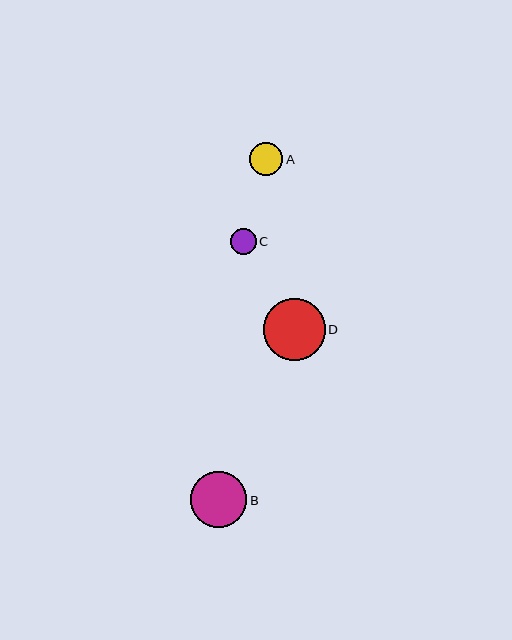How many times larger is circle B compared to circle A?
Circle B is approximately 1.7 times the size of circle A.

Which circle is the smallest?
Circle C is the smallest with a size of approximately 26 pixels.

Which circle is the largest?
Circle D is the largest with a size of approximately 62 pixels.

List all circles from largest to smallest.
From largest to smallest: D, B, A, C.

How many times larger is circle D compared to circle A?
Circle D is approximately 1.9 times the size of circle A.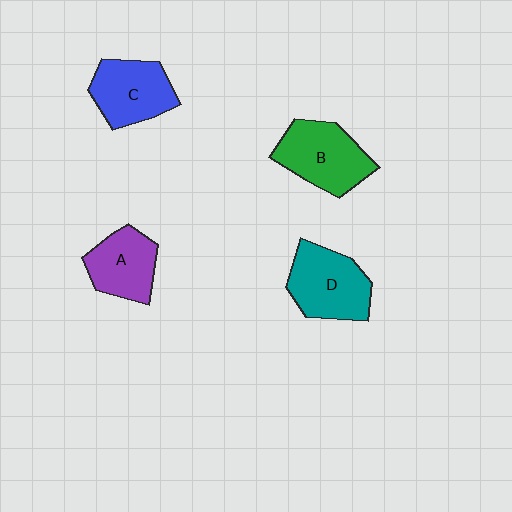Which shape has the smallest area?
Shape A (purple).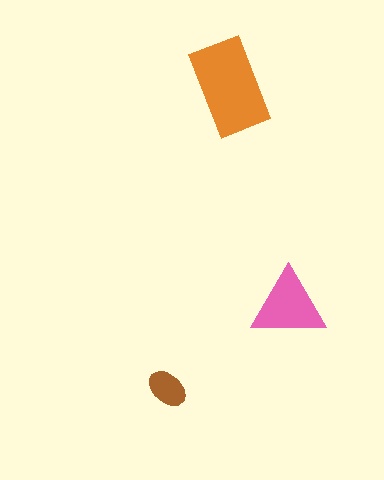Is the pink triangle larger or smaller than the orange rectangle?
Smaller.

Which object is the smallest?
The brown ellipse.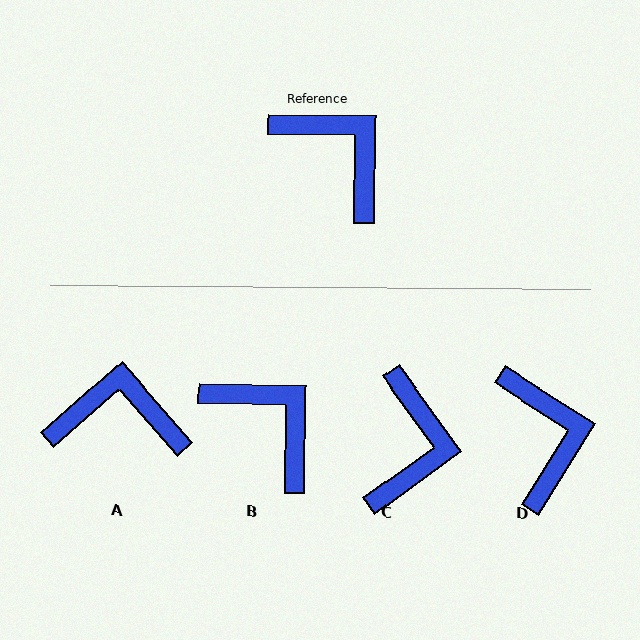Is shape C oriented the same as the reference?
No, it is off by about 53 degrees.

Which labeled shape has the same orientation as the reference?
B.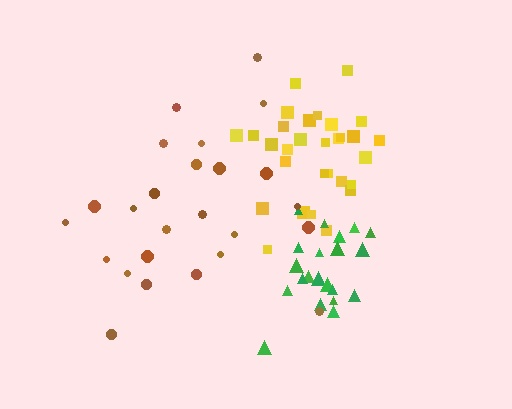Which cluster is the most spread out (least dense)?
Brown.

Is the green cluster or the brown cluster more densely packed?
Green.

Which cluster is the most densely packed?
Yellow.